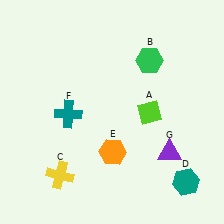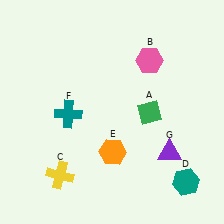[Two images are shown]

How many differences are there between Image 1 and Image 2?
There are 2 differences between the two images.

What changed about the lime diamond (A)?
In Image 1, A is lime. In Image 2, it changed to green.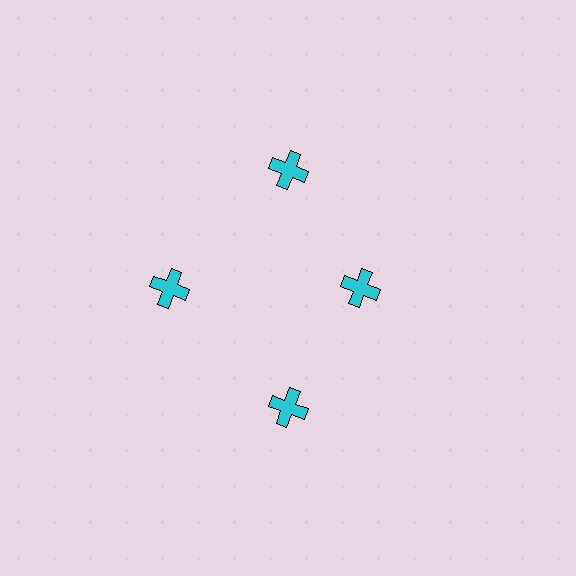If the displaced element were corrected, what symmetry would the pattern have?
It would have 4-fold rotational symmetry — the pattern would map onto itself every 90 degrees.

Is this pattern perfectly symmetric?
No. The 4 cyan crosses are arranged in a ring, but one element near the 3 o'clock position is pulled inward toward the center, breaking the 4-fold rotational symmetry.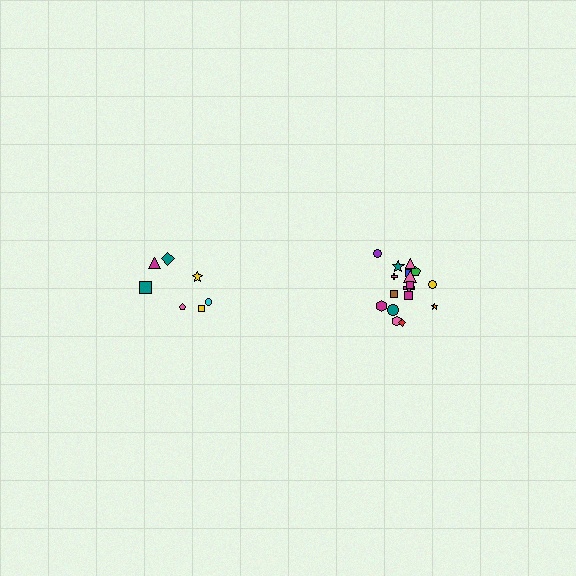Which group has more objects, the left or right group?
The right group.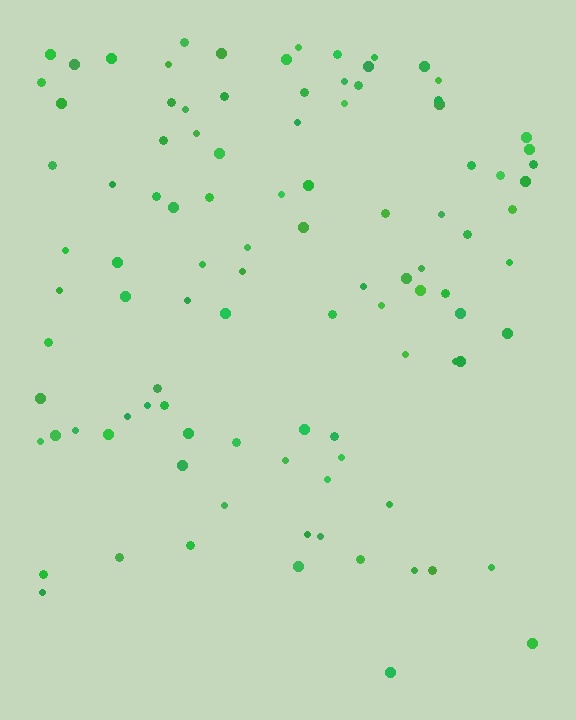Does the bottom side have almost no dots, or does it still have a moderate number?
Still a moderate number, just noticeably fewer than the top.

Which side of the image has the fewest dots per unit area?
The bottom.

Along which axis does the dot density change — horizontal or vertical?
Vertical.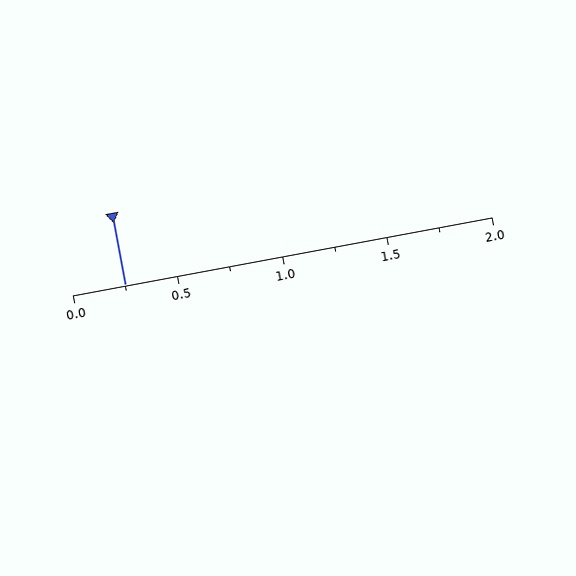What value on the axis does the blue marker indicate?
The marker indicates approximately 0.25.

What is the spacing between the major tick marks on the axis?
The major ticks are spaced 0.5 apart.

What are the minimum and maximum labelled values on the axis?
The axis runs from 0.0 to 2.0.